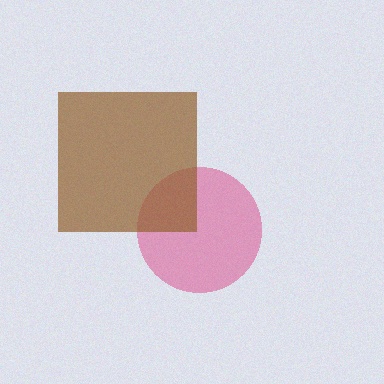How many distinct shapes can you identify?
There are 2 distinct shapes: a pink circle, a brown square.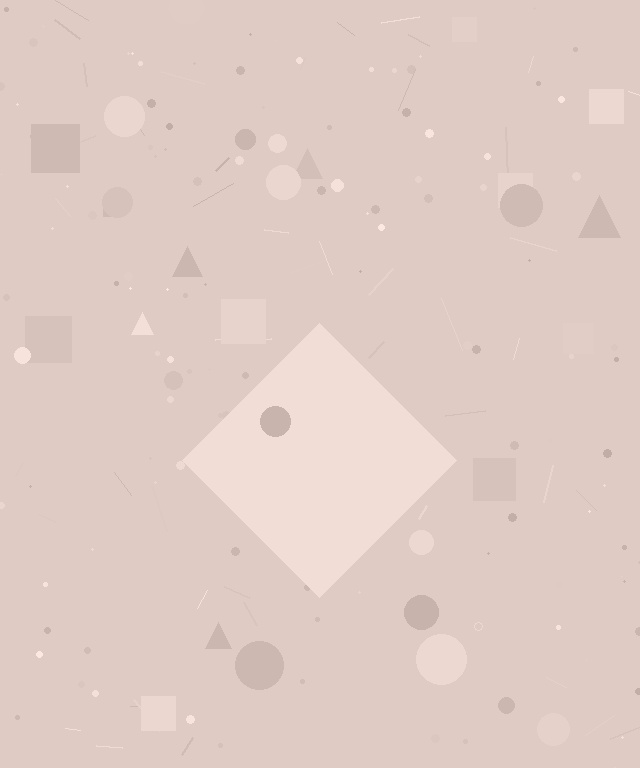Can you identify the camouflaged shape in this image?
The camouflaged shape is a diamond.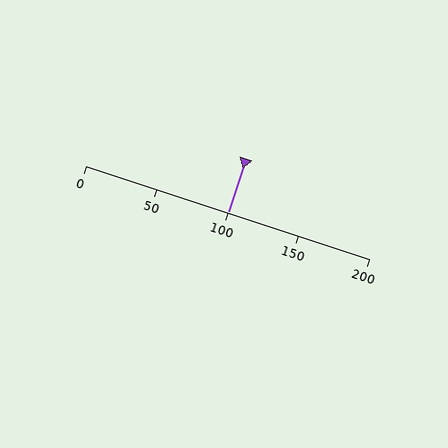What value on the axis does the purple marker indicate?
The marker indicates approximately 100.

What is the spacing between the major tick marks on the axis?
The major ticks are spaced 50 apart.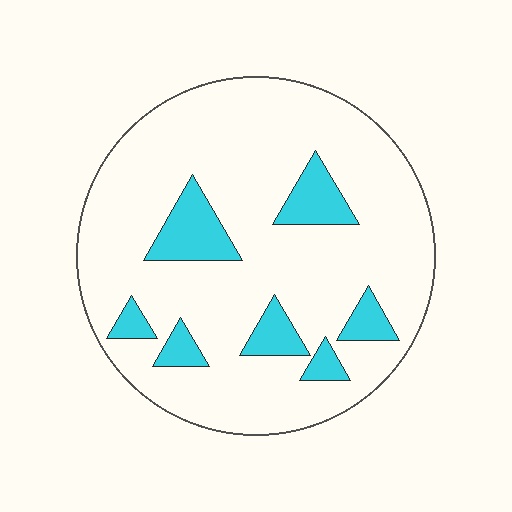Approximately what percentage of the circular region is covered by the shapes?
Approximately 15%.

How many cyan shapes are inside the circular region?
7.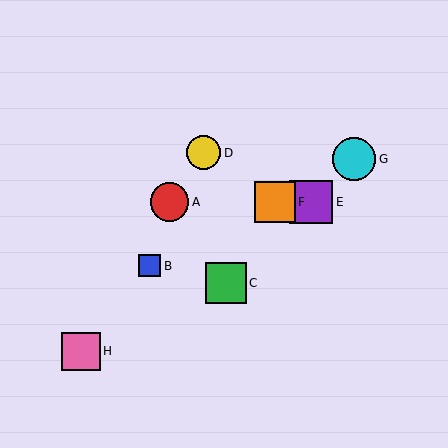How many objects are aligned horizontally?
3 objects (A, E, F) are aligned horizontally.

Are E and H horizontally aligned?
No, E is at y≈202 and H is at y≈351.